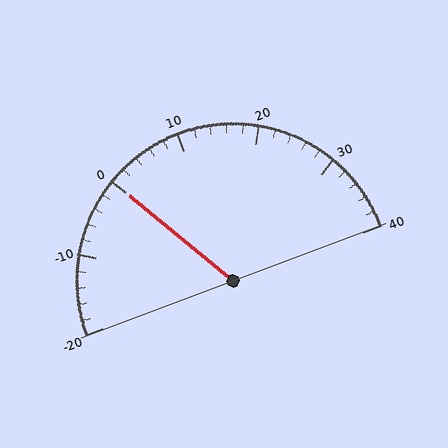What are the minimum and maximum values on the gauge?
The gauge ranges from -20 to 40.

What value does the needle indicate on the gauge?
The needle indicates approximately 0.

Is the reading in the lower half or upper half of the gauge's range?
The reading is in the lower half of the range (-20 to 40).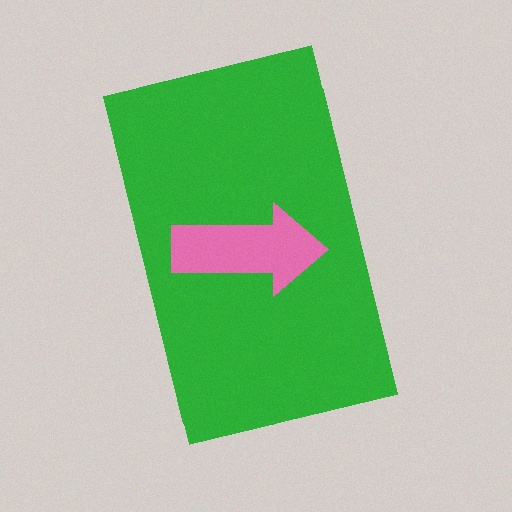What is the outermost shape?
The green rectangle.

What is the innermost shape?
The pink arrow.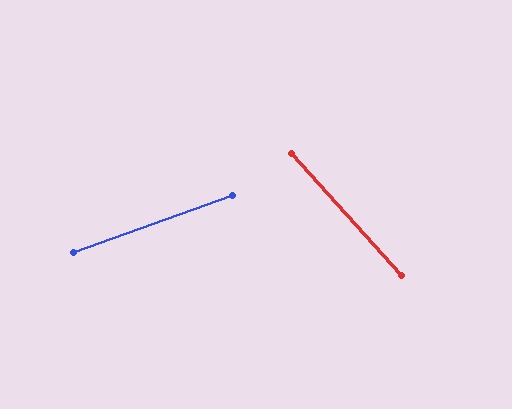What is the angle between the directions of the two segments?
Approximately 68 degrees.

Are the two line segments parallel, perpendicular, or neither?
Neither parallel nor perpendicular — they differ by about 68°.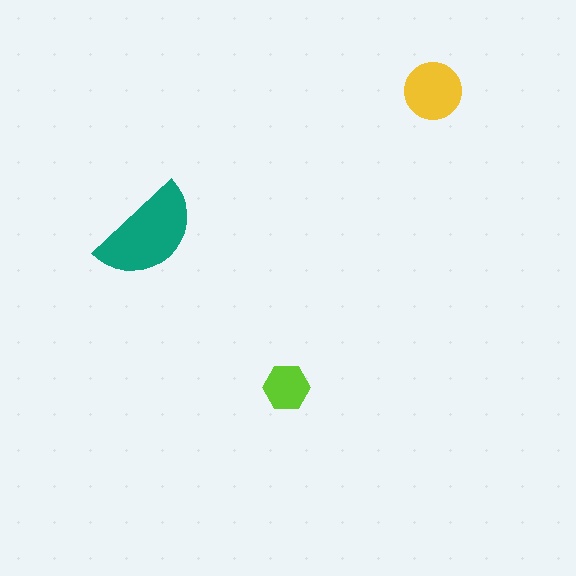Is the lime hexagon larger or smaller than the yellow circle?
Smaller.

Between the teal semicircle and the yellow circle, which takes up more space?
The teal semicircle.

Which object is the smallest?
The lime hexagon.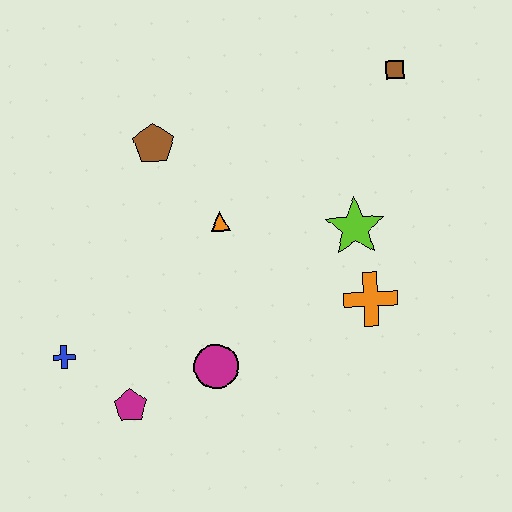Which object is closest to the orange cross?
The lime star is closest to the orange cross.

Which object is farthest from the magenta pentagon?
The brown square is farthest from the magenta pentagon.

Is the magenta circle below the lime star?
Yes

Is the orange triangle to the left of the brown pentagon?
No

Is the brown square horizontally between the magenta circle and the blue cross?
No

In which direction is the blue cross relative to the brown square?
The blue cross is to the left of the brown square.